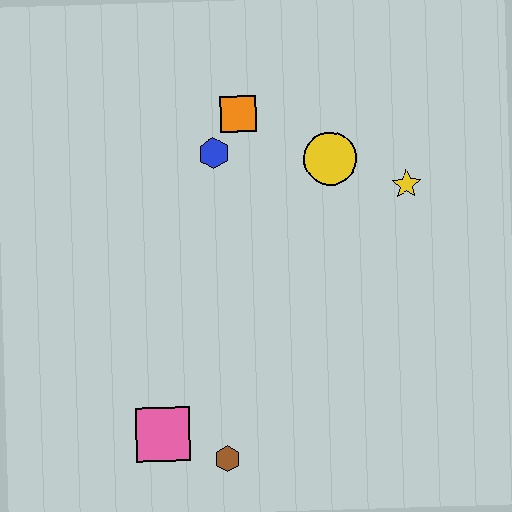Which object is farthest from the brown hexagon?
The orange square is farthest from the brown hexagon.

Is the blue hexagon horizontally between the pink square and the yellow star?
Yes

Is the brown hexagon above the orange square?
No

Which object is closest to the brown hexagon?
The pink square is closest to the brown hexagon.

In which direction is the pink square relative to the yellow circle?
The pink square is below the yellow circle.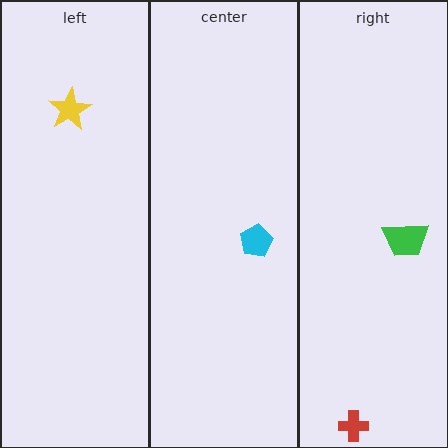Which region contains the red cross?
The right region.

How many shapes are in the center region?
1.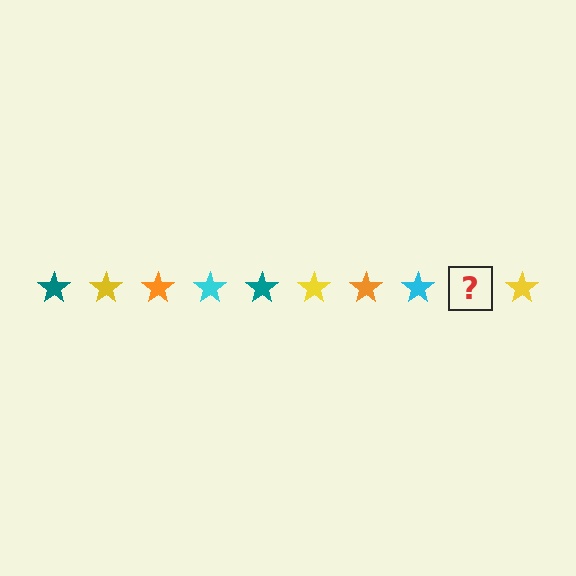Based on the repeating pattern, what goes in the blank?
The blank should be a teal star.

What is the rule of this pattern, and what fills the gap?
The rule is that the pattern cycles through teal, yellow, orange, cyan stars. The gap should be filled with a teal star.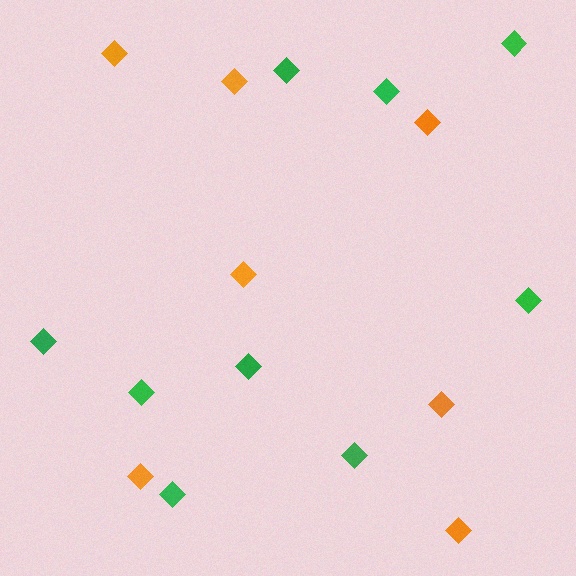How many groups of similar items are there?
There are 2 groups: one group of green diamonds (9) and one group of orange diamonds (7).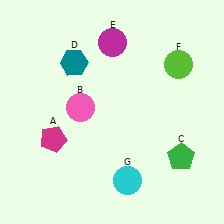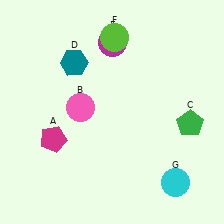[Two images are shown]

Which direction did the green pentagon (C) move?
The green pentagon (C) moved up.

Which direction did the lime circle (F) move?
The lime circle (F) moved left.